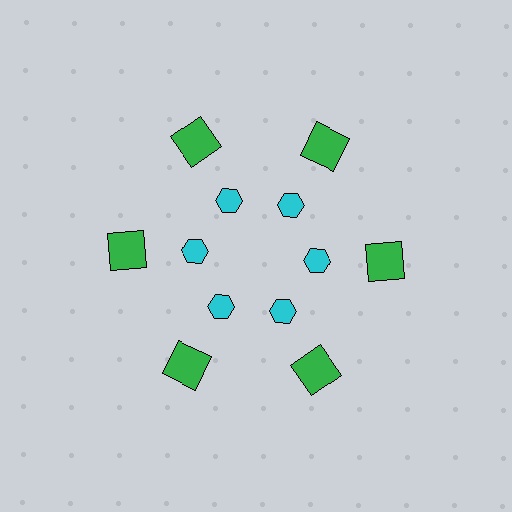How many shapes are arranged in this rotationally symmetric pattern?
There are 12 shapes, arranged in 6 groups of 2.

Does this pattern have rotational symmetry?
Yes, this pattern has 6-fold rotational symmetry. It looks the same after rotating 60 degrees around the center.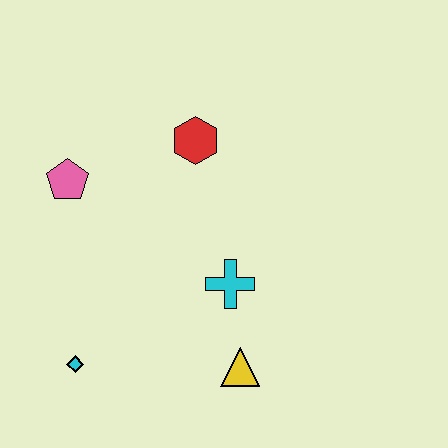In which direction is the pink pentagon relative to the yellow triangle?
The pink pentagon is above the yellow triangle.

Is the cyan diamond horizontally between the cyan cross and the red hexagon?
No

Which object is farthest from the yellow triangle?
The pink pentagon is farthest from the yellow triangle.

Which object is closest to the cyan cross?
The yellow triangle is closest to the cyan cross.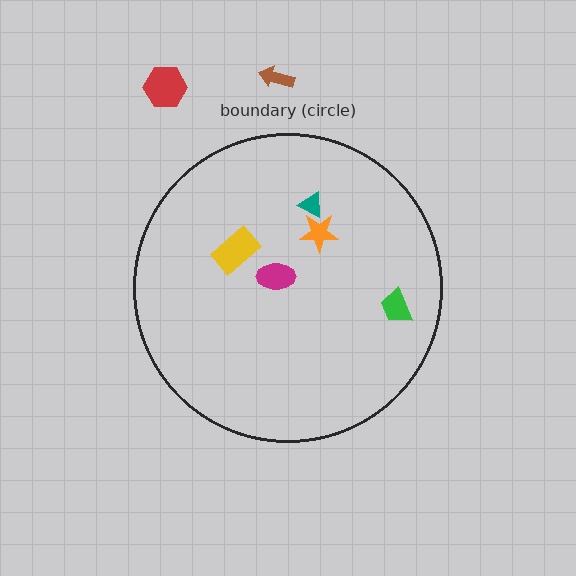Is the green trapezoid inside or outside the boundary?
Inside.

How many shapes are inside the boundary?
5 inside, 2 outside.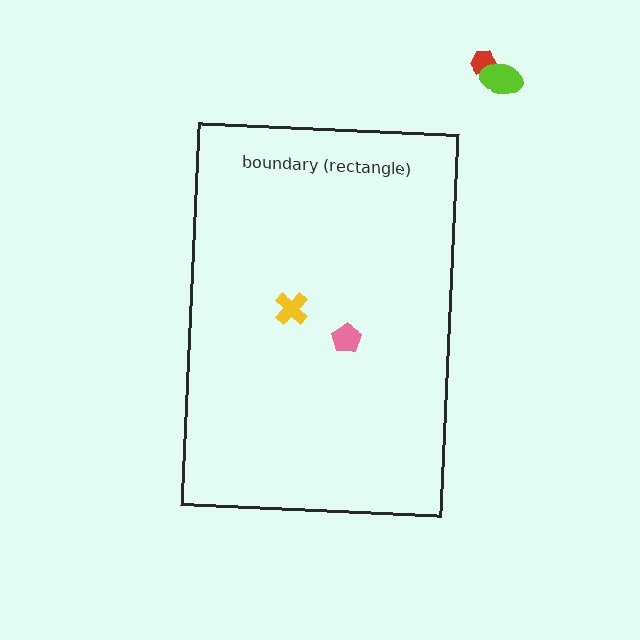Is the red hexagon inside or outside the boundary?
Outside.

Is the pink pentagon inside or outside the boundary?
Inside.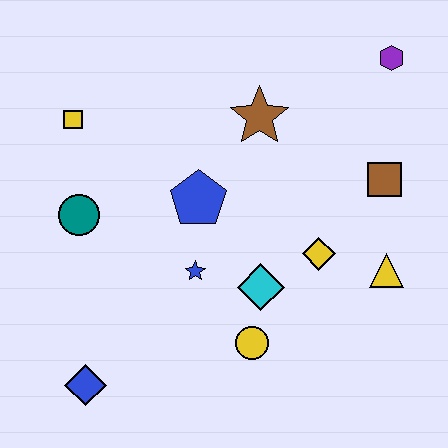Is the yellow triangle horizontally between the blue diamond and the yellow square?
No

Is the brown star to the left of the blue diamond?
No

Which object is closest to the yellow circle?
The cyan diamond is closest to the yellow circle.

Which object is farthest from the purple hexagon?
The blue diamond is farthest from the purple hexagon.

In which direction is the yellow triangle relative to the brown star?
The yellow triangle is below the brown star.